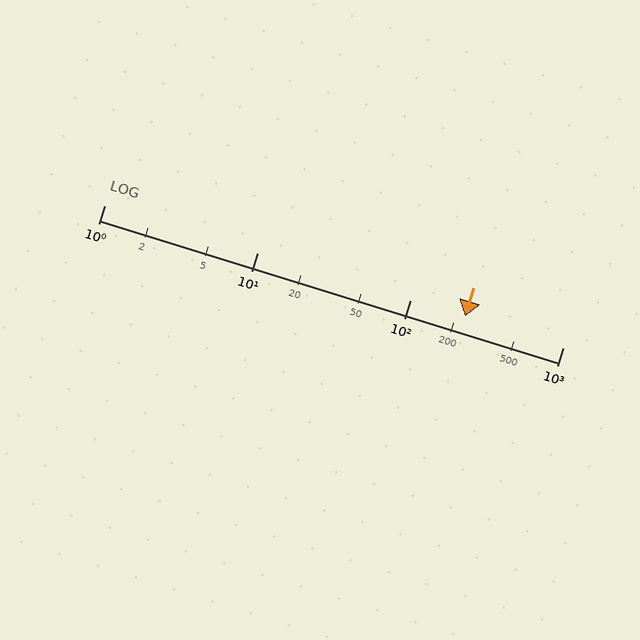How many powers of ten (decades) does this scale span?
The scale spans 3 decades, from 1 to 1000.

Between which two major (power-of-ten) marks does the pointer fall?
The pointer is between 100 and 1000.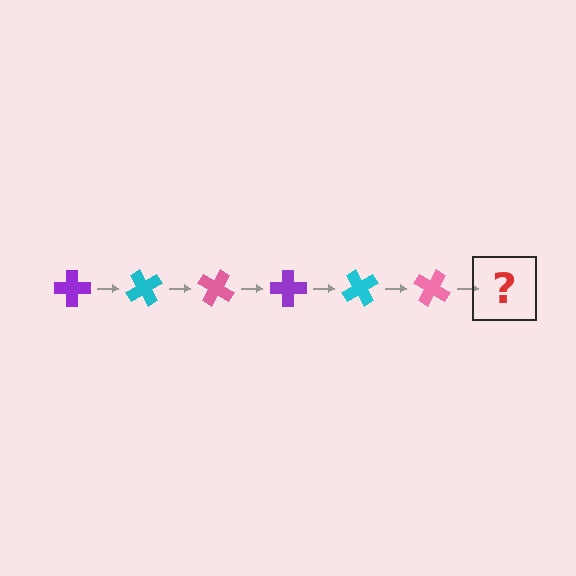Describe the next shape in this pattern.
It should be a purple cross, rotated 360 degrees from the start.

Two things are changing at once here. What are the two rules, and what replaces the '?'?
The two rules are that it rotates 60 degrees each step and the color cycles through purple, cyan, and pink. The '?' should be a purple cross, rotated 360 degrees from the start.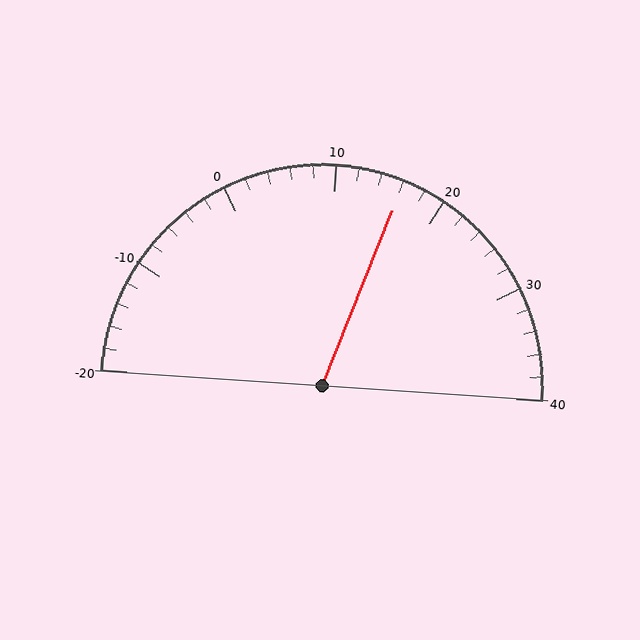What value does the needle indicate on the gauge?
The needle indicates approximately 16.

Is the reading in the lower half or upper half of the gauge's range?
The reading is in the upper half of the range (-20 to 40).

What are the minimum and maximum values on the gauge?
The gauge ranges from -20 to 40.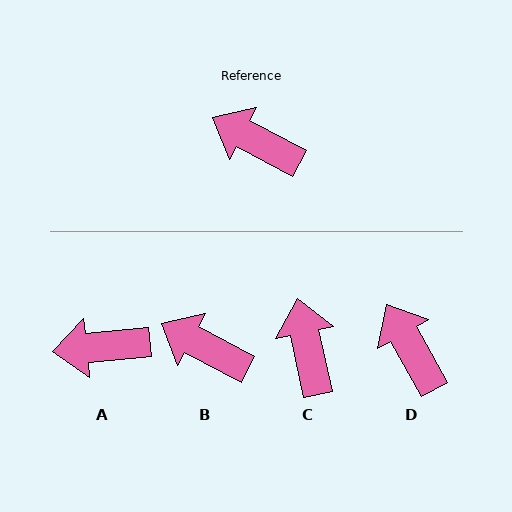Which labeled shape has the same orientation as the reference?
B.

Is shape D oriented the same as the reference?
No, it is off by about 33 degrees.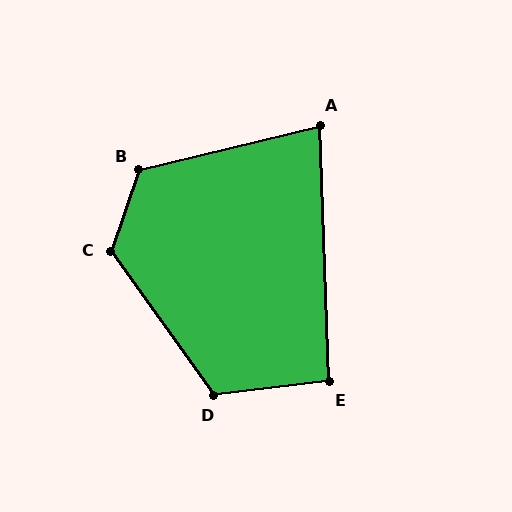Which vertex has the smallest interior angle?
A, at approximately 78 degrees.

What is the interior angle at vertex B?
Approximately 123 degrees (obtuse).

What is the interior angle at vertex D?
Approximately 119 degrees (obtuse).